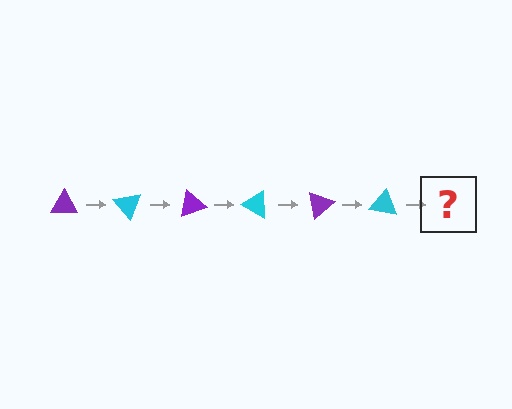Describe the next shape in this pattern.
It should be a purple triangle, rotated 300 degrees from the start.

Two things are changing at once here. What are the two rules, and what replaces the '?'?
The two rules are that it rotates 50 degrees each step and the color cycles through purple and cyan. The '?' should be a purple triangle, rotated 300 degrees from the start.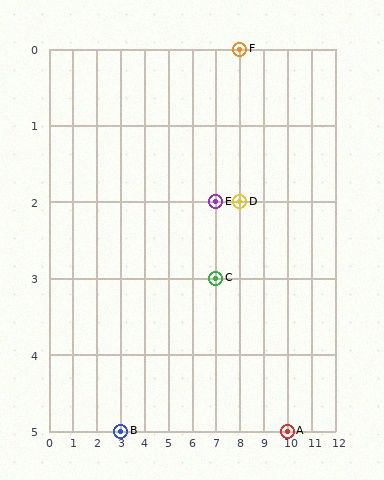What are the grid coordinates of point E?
Point E is at grid coordinates (7, 2).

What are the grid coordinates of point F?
Point F is at grid coordinates (8, 0).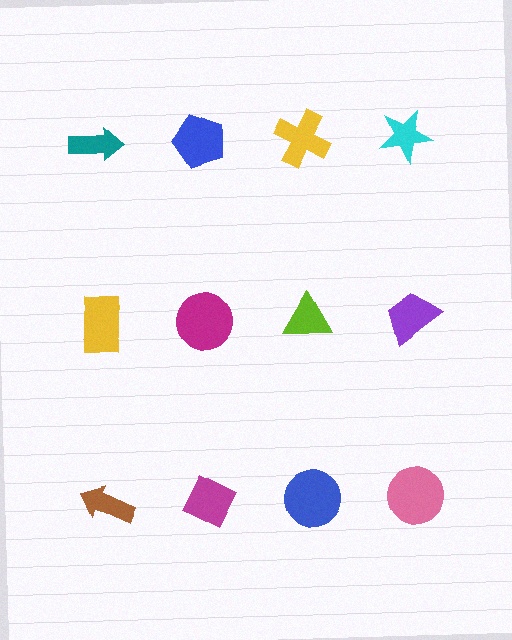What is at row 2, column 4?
A purple trapezoid.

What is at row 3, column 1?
A brown arrow.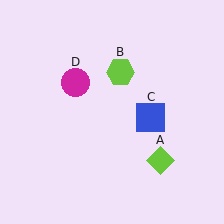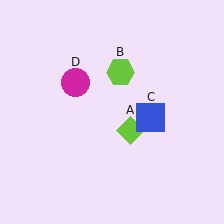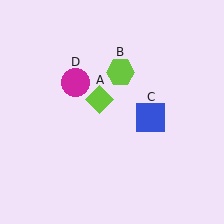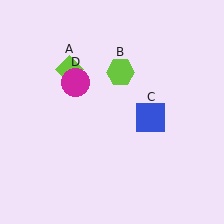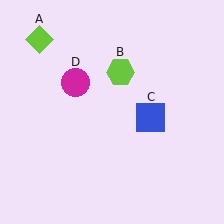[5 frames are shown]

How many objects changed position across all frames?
1 object changed position: lime diamond (object A).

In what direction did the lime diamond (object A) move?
The lime diamond (object A) moved up and to the left.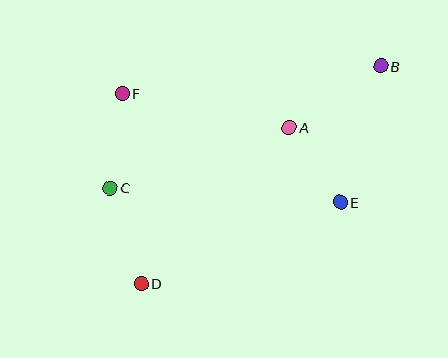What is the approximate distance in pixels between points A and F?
The distance between A and F is approximately 171 pixels.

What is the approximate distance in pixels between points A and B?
The distance between A and B is approximately 110 pixels.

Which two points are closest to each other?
Points A and E are closest to each other.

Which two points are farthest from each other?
Points B and D are farthest from each other.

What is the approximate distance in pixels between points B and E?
The distance between B and E is approximately 142 pixels.